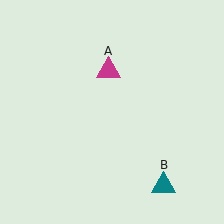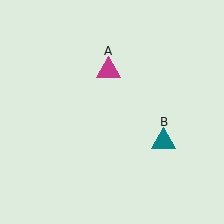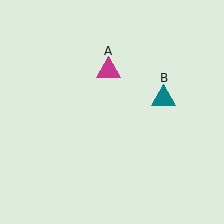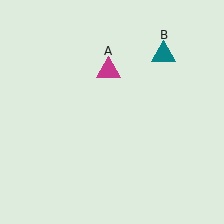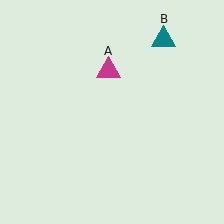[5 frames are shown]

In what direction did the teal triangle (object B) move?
The teal triangle (object B) moved up.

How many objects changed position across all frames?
1 object changed position: teal triangle (object B).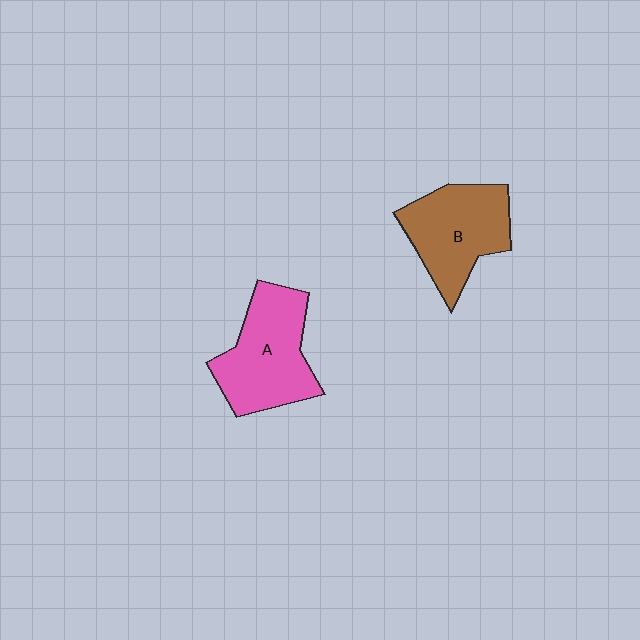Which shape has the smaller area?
Shape B (brown).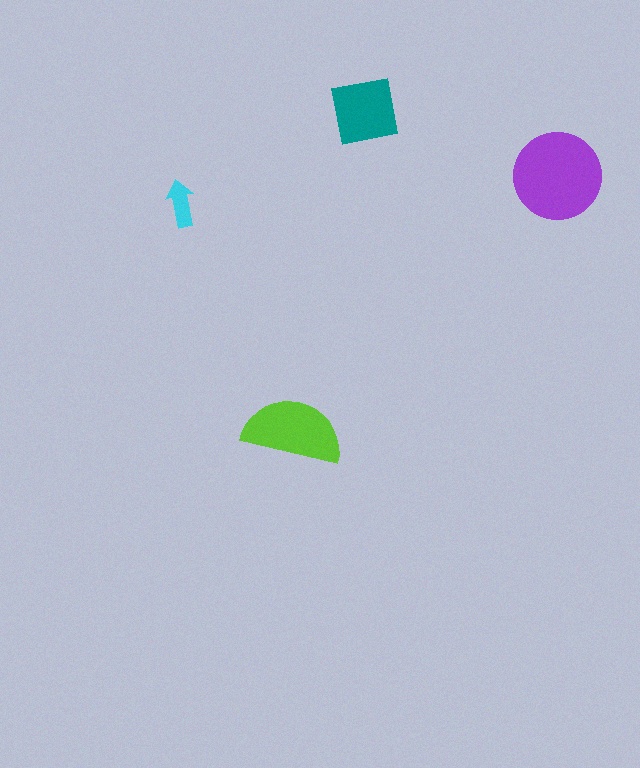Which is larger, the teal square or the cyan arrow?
The teal square.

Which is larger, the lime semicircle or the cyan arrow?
The lime semicircle.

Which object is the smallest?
The cyan arrow.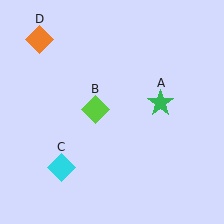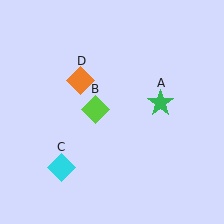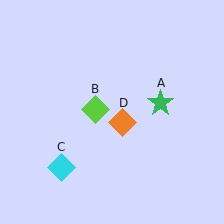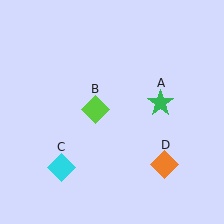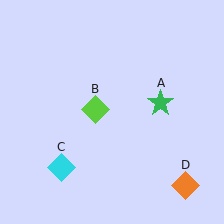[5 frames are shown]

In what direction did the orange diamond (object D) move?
The orange diamond (object D) moved down and to the right.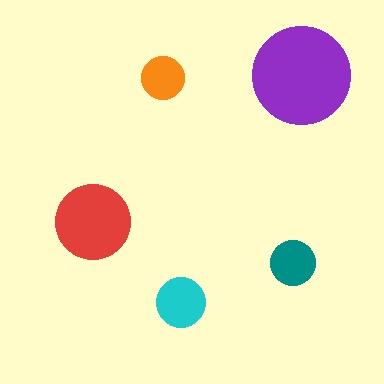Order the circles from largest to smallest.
the purple one, the red one, the cyan one, the teal one, the orange one.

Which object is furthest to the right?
The purple circle is rightmost.